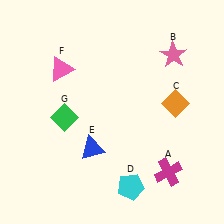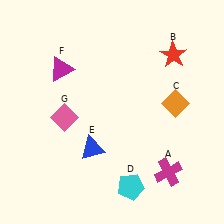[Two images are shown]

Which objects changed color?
B changed from pink to red. F changed from pink to magenta. G changed from green to pink.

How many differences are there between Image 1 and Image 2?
There are 3 differences between the two images.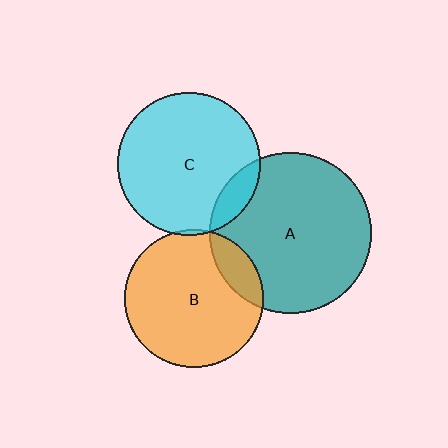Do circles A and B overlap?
Yes.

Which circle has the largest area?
Circle A (teal).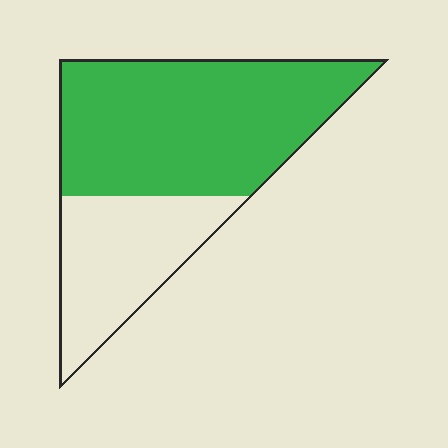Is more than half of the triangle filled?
Yes.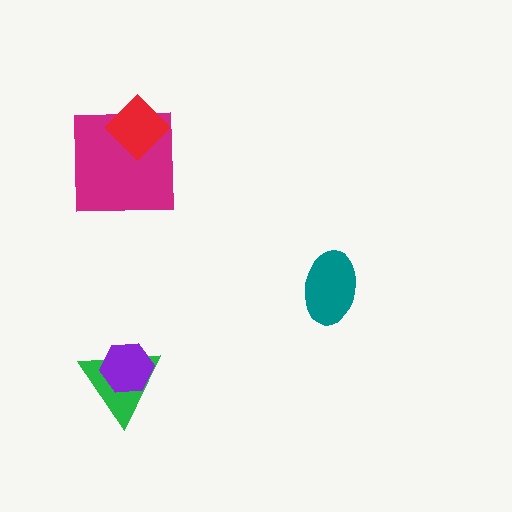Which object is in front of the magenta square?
The red diamond is in front of the magenta square.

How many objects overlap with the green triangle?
1 object overlaps with the green triangle.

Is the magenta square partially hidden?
Yes, it is partially covered by another shape.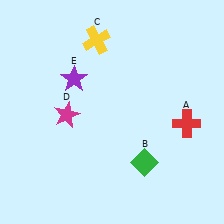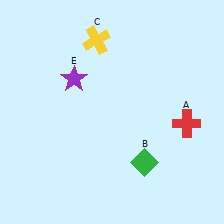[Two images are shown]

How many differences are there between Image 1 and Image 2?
There is 1 difference between the two images.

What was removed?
The magenta star (D) was removed in Image 2.